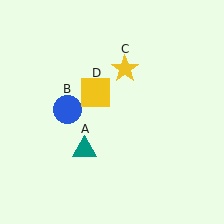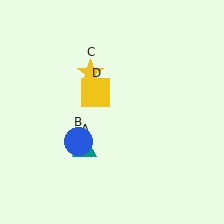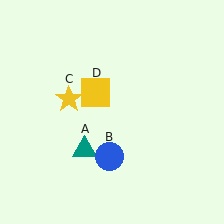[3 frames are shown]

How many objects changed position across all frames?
2 objects changed position: blue circle (object B), yellow star (object C).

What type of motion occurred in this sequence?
The blue circle (object B), yellow star (object C) rotated counterclockwise around the center of the scene.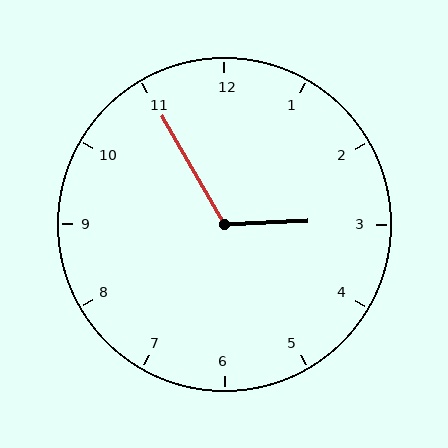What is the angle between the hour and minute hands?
Approximately 118 degrees.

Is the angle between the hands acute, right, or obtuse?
It is obtuse.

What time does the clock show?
2:55.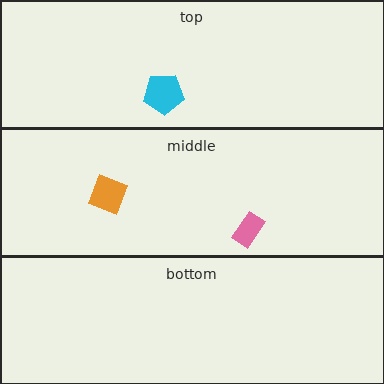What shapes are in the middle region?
The pink rectangle, the orange square.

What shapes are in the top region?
The cyan pentagon.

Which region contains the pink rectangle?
The middle region.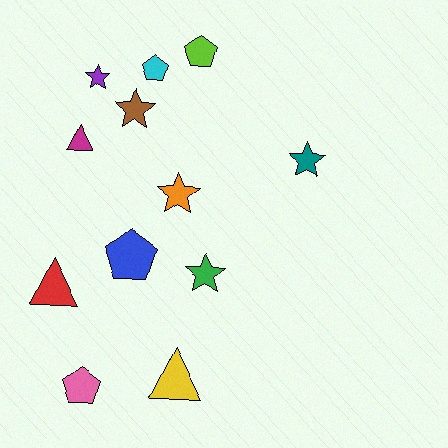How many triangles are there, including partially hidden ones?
There are 3 triangles.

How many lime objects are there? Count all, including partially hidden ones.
There is 1 lime object.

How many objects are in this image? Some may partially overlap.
There are 12 objects.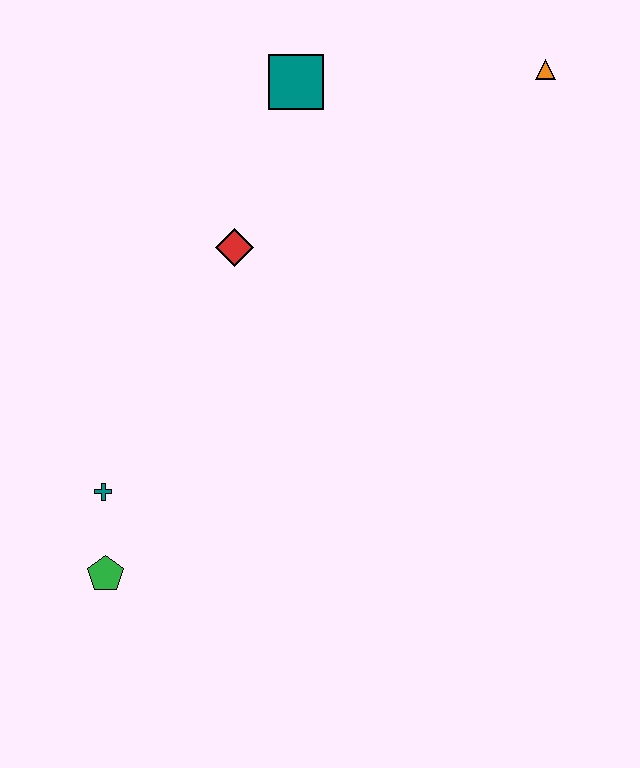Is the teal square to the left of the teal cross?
No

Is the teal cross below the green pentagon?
No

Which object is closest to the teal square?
The red diamond is closest to the teal square.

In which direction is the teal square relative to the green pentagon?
The teal square is above the green pentagon.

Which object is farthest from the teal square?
The green pentagon is farthest from the teal square.